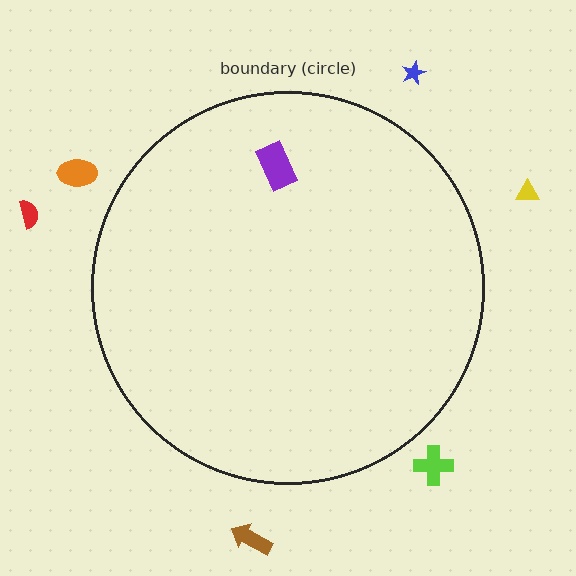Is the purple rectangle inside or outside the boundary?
Inside.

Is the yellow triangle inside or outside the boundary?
Outside.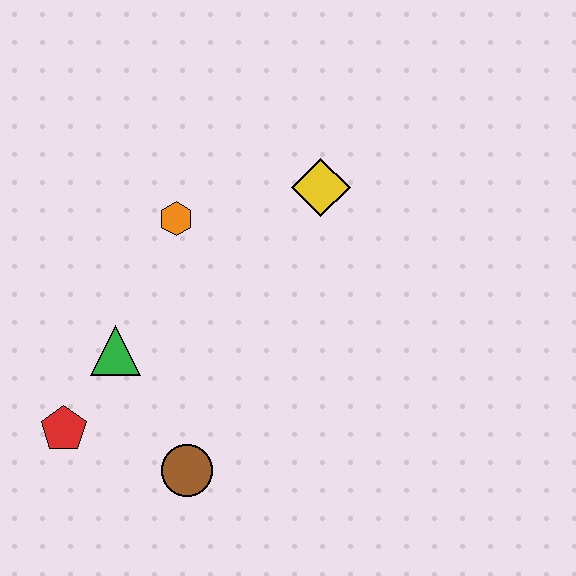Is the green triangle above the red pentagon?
Yes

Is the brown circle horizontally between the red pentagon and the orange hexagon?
No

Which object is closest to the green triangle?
The red pentagon is closest to the green triangle.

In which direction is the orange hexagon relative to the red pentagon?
The orange hexagon is above the red pentagon.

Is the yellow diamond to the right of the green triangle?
Yes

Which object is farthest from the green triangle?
The yellow diamond is farthest from the green triangle.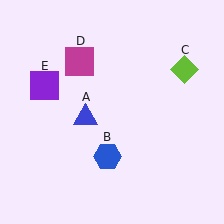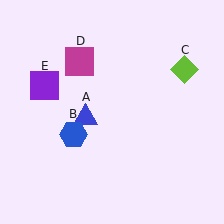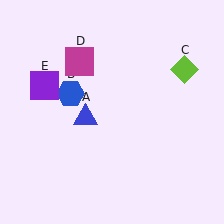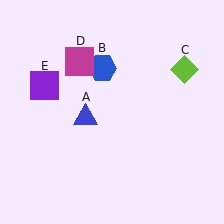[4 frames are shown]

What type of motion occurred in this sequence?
The blue hexagon (object B) rotated clockwise around the center of the scene.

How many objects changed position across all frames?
1 object changed position: blue hexagon (object B).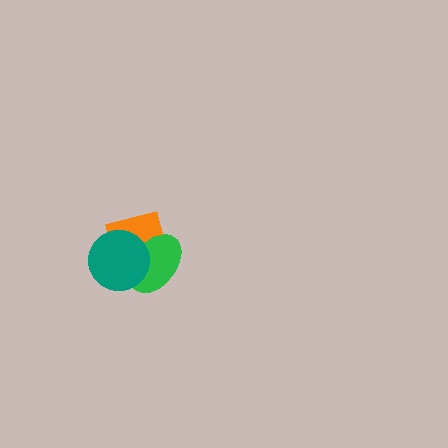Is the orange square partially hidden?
Yes, it is partially covered by another shape.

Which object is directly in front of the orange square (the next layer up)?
The green ellipse is directly in front of the orange square.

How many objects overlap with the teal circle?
2 objects overlap with the teal circle.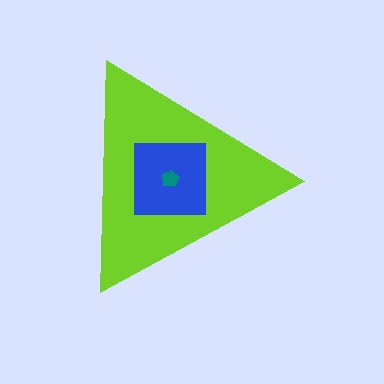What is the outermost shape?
The lime triangle.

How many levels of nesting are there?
3.